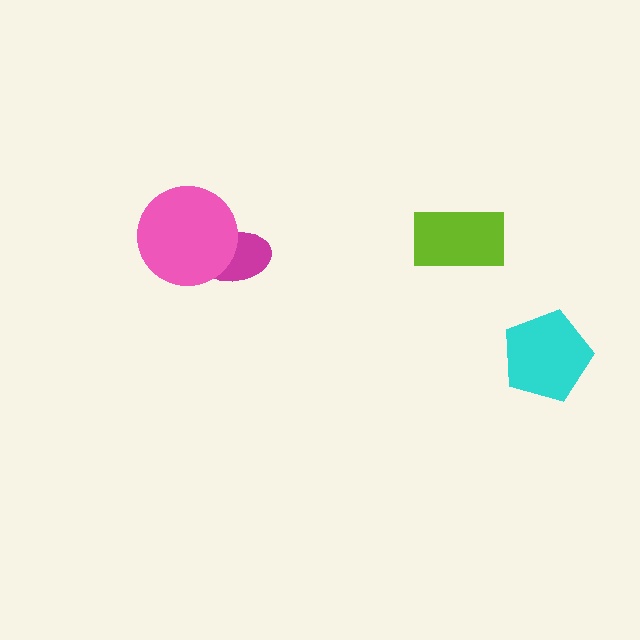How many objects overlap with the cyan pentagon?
0 objects overlap with the cyan pentagon.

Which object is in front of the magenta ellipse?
The pink circle is in front of the magenta ellipse.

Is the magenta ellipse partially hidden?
Yes, it is partially covered by another shape.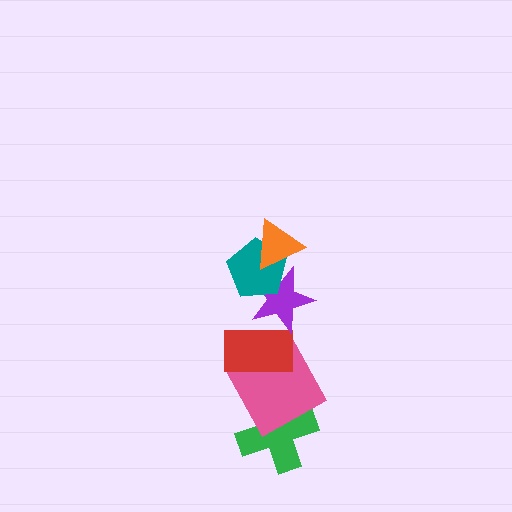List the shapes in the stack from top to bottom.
From top to bottom: the orange triangle, the teal pentagon, the purple star, the red rectangle, the pink square, the green cross.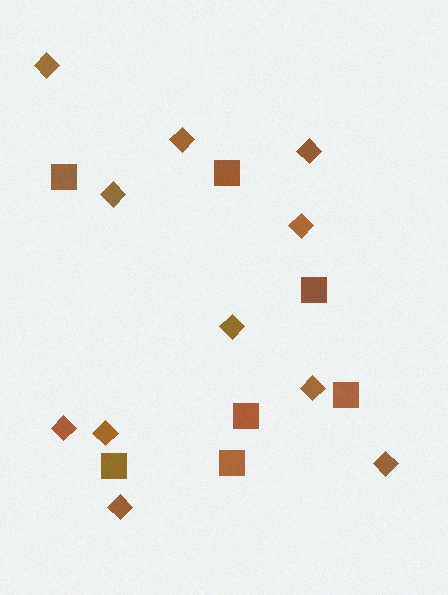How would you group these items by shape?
There are 2 groups: one group of squares (7) and one group of diamonds (11).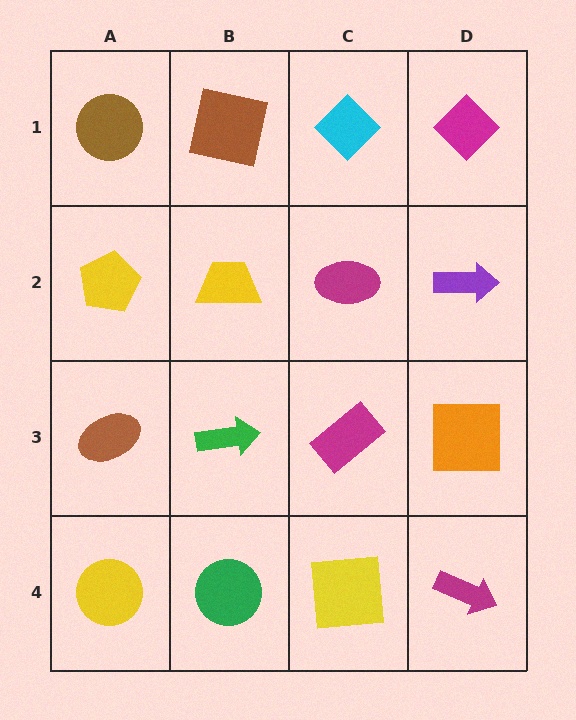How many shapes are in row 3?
4 shapes.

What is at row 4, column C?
A yellow square.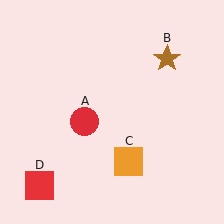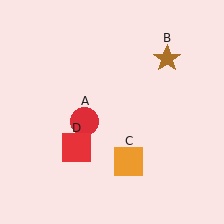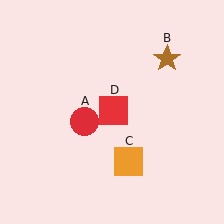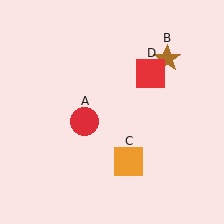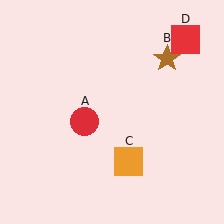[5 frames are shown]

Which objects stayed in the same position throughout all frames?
Red circle (object A) and brown star (object B) and orange square (object C) remained stationary.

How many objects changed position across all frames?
1 object changed position: red square (object D).